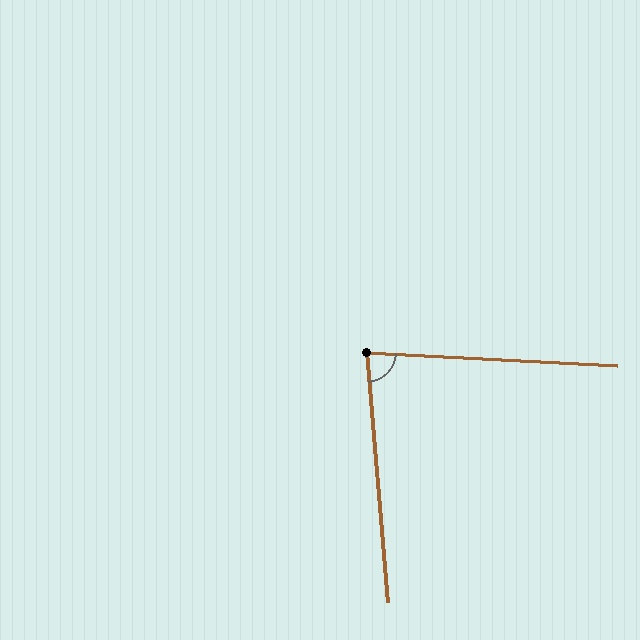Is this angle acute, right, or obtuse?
It is acute.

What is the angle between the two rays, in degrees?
Approximately 82 degrees.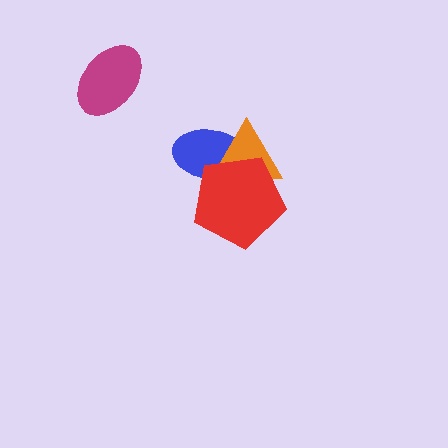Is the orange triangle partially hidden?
Yes, it is partially covered by another shape.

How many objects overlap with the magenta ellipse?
0 objects overlap with the magenta ellipse.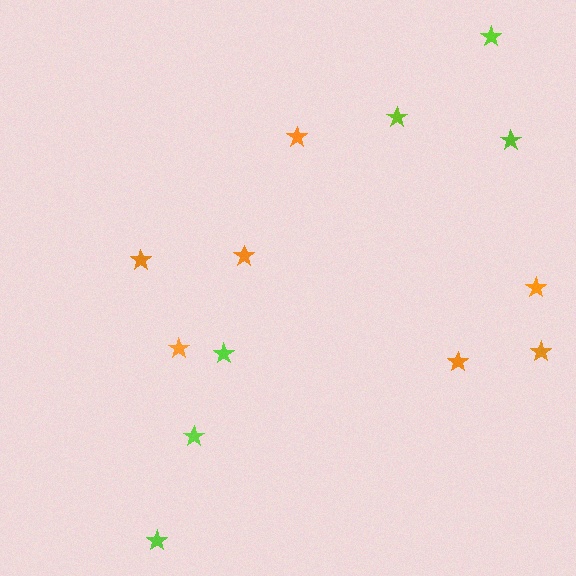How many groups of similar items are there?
There are 2 groups: one group of orange stars (7) and one group of lime stars (6).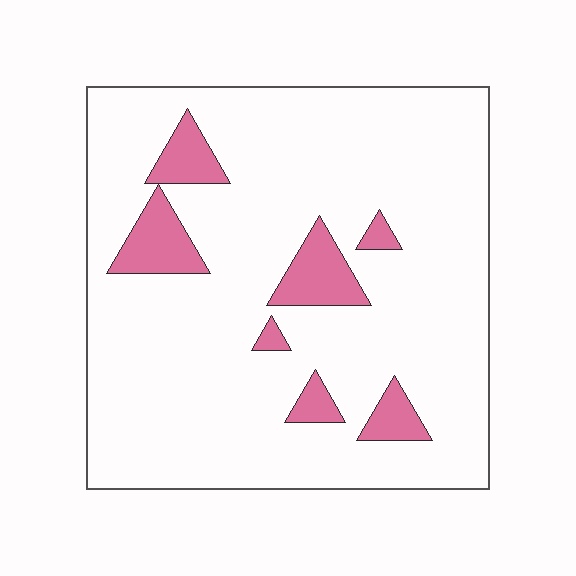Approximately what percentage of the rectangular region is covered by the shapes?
Approximately 10%.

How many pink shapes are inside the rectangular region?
7.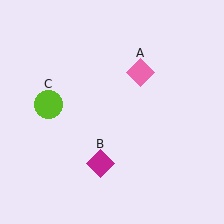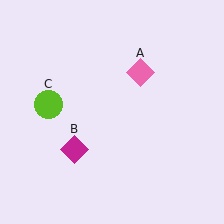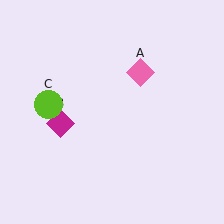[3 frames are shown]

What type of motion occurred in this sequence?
The magenta diamond (object B) rotated clockwise around the center of the scene.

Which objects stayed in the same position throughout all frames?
Pink diamond (object A) and lime circle (object C) remained stationary.